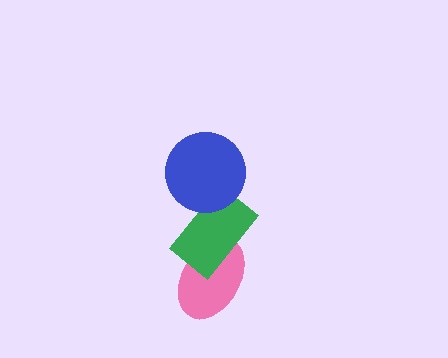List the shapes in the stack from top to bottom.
From top to bottom: the blue circle, the green rectangle, the pink ellipse.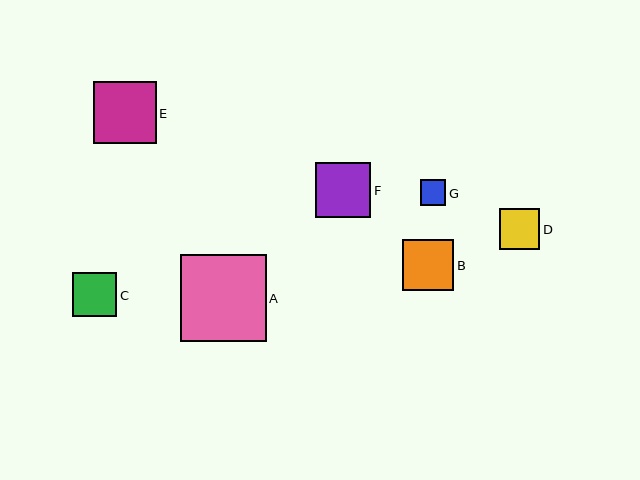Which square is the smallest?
Square G is the smallest with a size of approximately 26 pixels.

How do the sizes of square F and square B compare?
Square F and square B are approximately the same size.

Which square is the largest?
Square A is the largest with a size of approximately 86 pixels.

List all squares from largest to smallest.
From largest to smallest: A, E, F, B, C, D, G.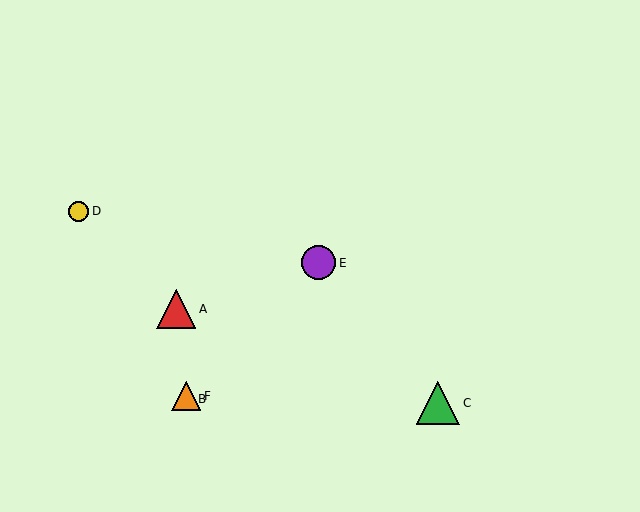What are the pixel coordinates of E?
Object E is at (319, 263).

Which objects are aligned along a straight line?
Objects B, E, F are aligned along a straight line.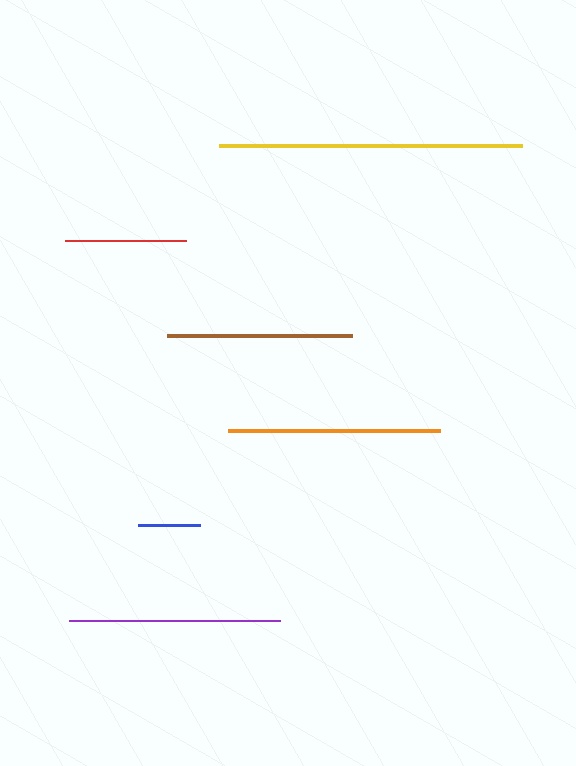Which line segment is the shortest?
The blue line is the shortest at approximately 62 pixels.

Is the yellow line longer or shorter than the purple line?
The yellow line is longer than the purple line.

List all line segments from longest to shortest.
From longest to shortest: yellow, purple, orange, brown, red, blue.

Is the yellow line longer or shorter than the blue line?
The yellow line is longer than the blue line.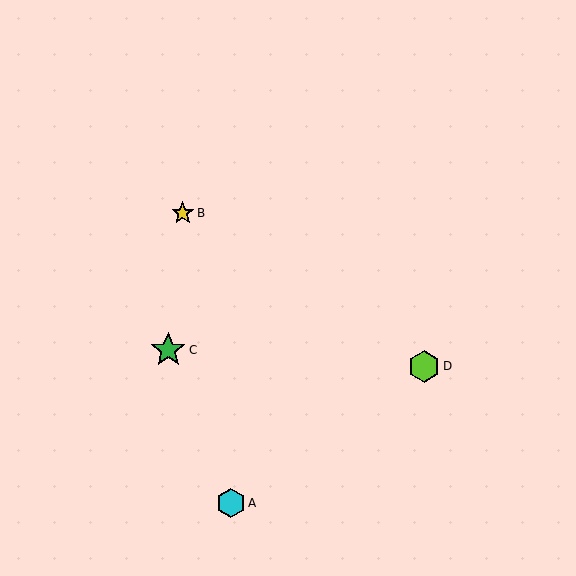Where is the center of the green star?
The center of the green star is at (168, 350).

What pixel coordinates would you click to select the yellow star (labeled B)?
Click at (183, 213) to select the yellow star B.